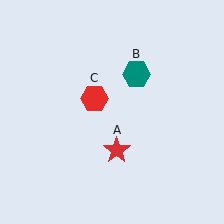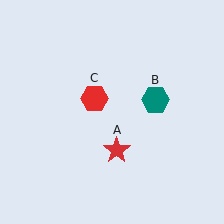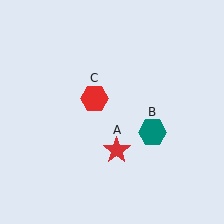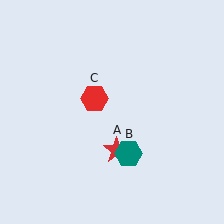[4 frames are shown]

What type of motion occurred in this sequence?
The teal hexagon (object B) rotated clockwise around the center of the scene.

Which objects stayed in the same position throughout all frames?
Red star (object A) and red hexagon (object C) remained stationary.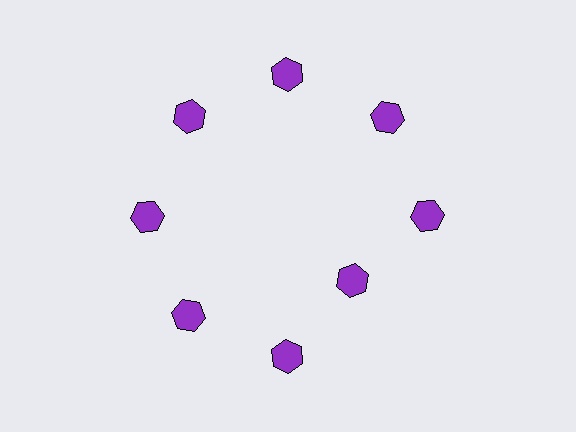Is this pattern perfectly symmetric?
No. The 8 purple hexagons are arranged in a ring, but one element near the 4 o'clock position is pulled inward toward the center, breaking the 8-fold rotational symmetry.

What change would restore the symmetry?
The symmetry would be restored by moving it outward, back onto the ring so that all 8 hexagons sit at equal angles and equal distance from the center.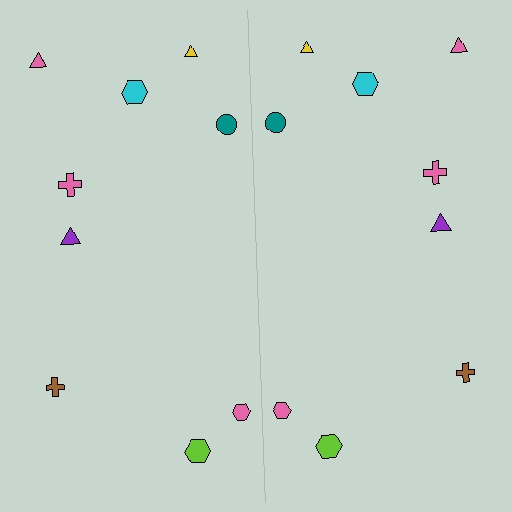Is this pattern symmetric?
Yes, this pattern has bilateral (reflection) symmetry.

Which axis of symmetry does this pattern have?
The pattern has a vertical axis of symmetry running through the center of the image.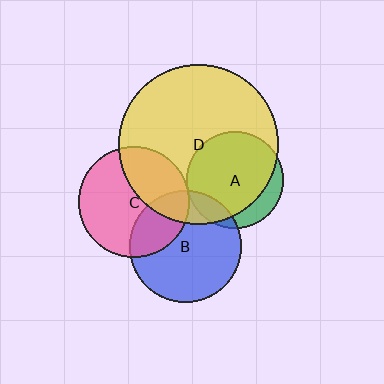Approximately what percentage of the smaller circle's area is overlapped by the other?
Approximately 20%.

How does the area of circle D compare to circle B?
Approximately 2.0 times.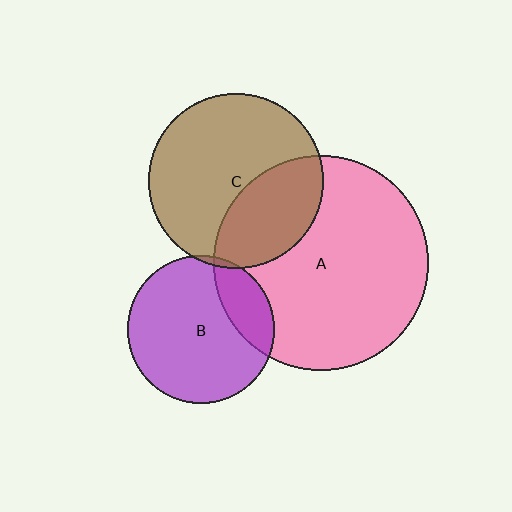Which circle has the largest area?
Circle A (pink).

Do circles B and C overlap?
Yes.